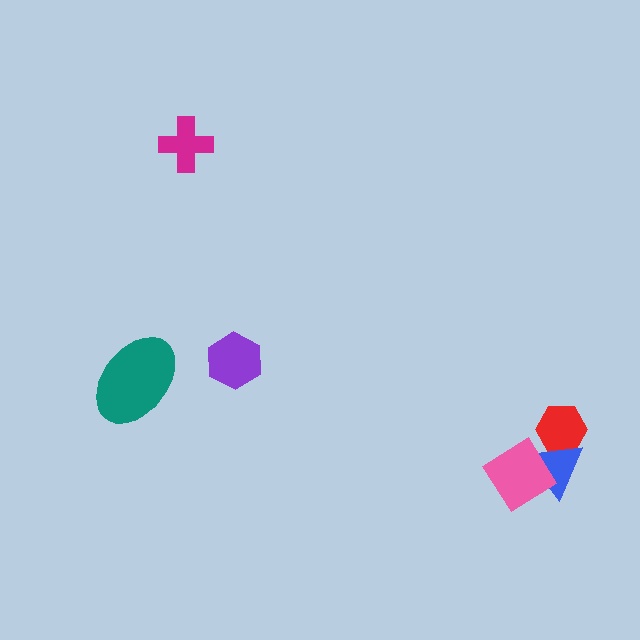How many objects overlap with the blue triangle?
2 objects overlap with the blue triangle.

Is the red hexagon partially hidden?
Yes, it is partially covered by another shape.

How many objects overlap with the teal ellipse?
0 objects overlap with the teal ellipse.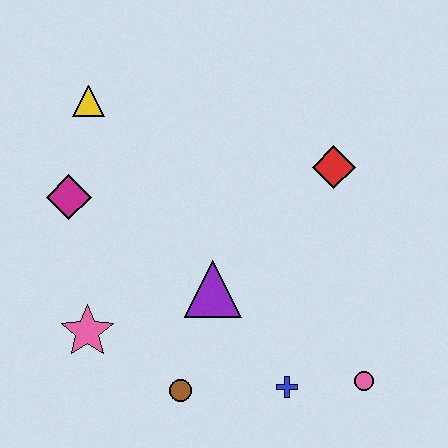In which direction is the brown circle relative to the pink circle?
The brown circle is to the left of the pink circle.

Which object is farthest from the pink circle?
The yellow triangle is farthest from the pink circle.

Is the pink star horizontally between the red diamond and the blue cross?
No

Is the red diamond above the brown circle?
Yes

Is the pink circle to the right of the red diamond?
Yes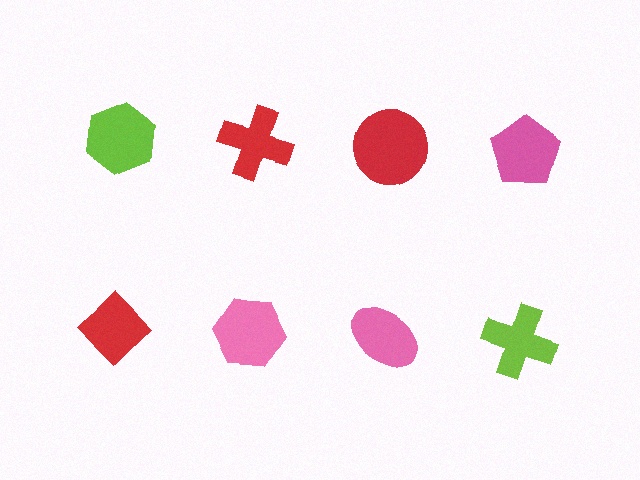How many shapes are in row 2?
4 shapes.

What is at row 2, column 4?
A lime cross.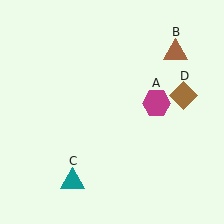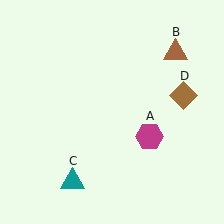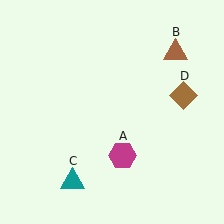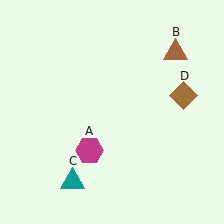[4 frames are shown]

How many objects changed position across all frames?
1 object changed position: magenta hexagon (object A).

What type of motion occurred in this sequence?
The magenta hexagon (object A) rotated clockwise around the center of the scene.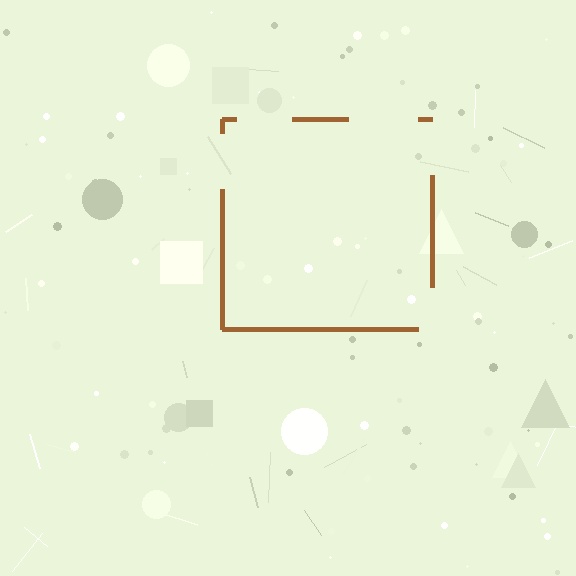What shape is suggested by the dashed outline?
The dashed outline suggests a square.